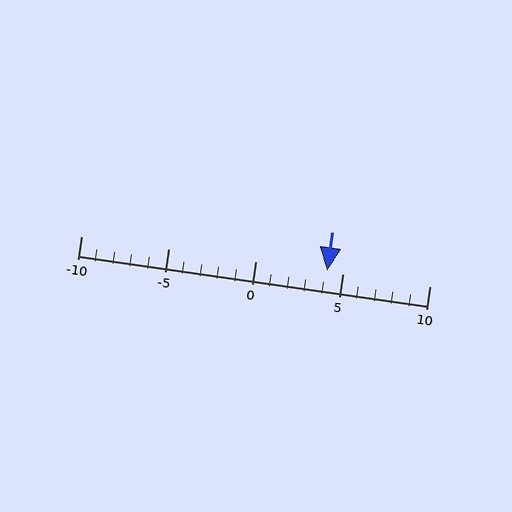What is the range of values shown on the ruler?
The ruler shows values from -10 to 10.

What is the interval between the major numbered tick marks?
The major tick marks are spaced 5 units apart.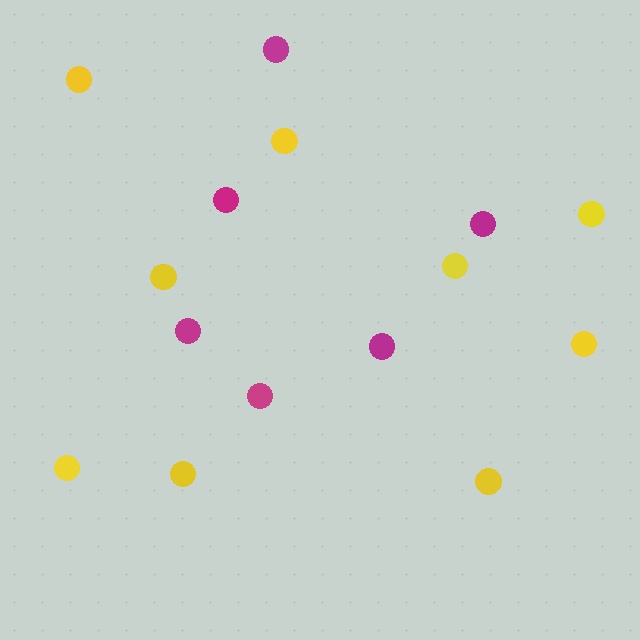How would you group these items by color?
There are 2 groups: one group of yellow circles (9) and one group of magenta circles (6).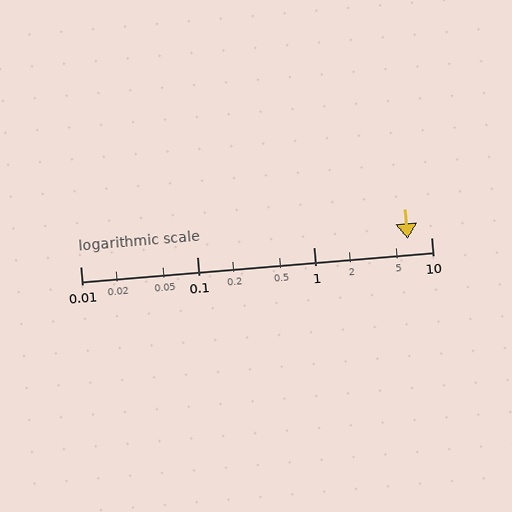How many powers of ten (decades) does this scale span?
The scale spans 3 decades, from 0.01 to 10.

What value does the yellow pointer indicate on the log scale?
The pointer indicates approximately 6.3.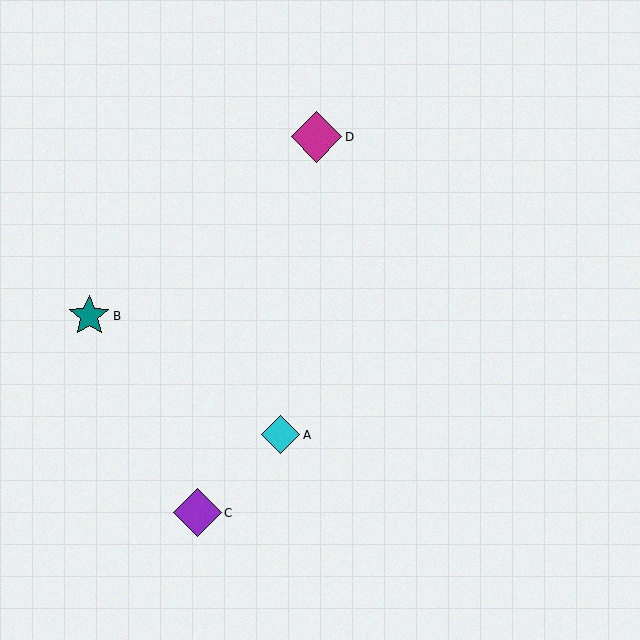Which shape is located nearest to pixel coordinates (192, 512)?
The purple diamond (labeled C) at (197, 513) is nearest to that location.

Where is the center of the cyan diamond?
The center of the cyan diamond is at (280, 435).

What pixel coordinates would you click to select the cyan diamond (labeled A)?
Click at (280, 435) to select the cyan diamond A.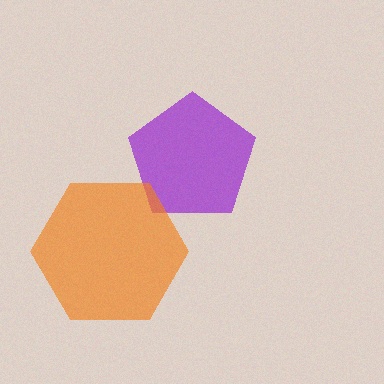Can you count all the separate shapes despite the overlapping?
Yes, there are 2 separate shapes.